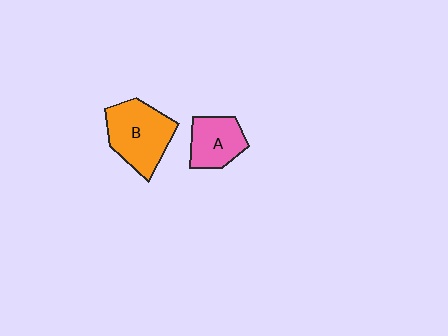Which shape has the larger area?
Shape B (orange).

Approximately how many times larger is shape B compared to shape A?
Approximately 1.5 times.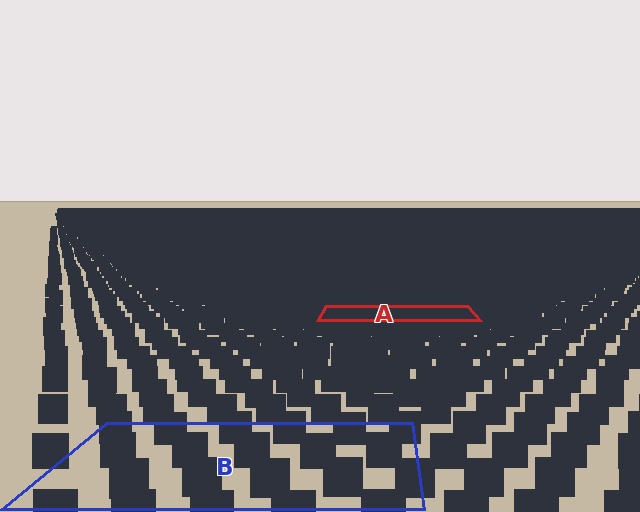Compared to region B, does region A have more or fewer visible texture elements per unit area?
Region A has more texture elements per unit area — they are packed more densely because it is farther away.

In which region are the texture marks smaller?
The texture marks are smaller in region A, because it is farther away.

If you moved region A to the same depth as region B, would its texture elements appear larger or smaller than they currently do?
They would appear larger. At a closer depth, the same texture elements are projected at a bigger on-screen size.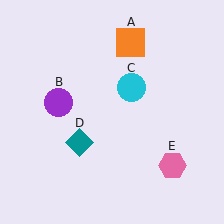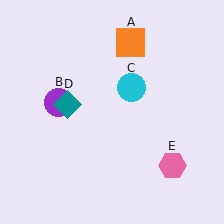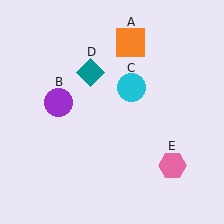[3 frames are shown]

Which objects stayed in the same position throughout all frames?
Orange square (object A) and purple circle (object B) and cyan circle (object C) and pink hexagon (object E) remained stationary.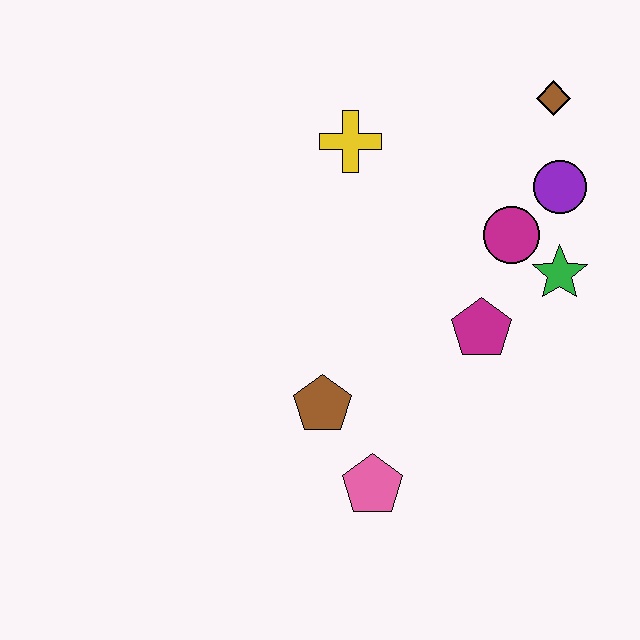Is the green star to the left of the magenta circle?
No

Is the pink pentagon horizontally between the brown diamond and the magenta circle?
No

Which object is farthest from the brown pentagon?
The brown diamond is farthest from the brown pentagon.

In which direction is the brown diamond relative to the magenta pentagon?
The brown diamond is above the magenta pentagon.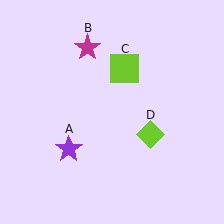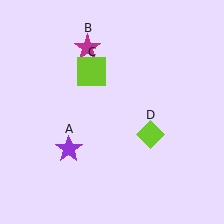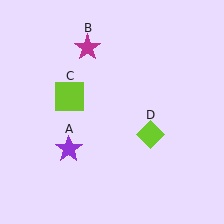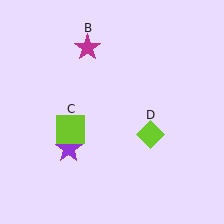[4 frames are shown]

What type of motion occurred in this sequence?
The lime square (object C) rotated counterclockwise around the center of the scene.